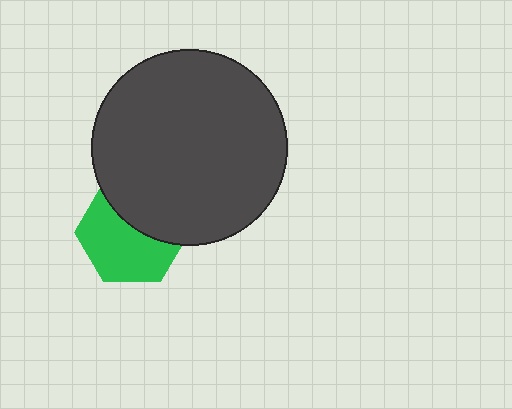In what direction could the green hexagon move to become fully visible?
The green hexagon could move down. That would shift it out from behind the dark gray circle entirely.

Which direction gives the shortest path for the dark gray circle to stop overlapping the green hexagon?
Moving up gives the shortest separation.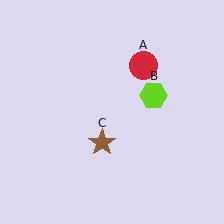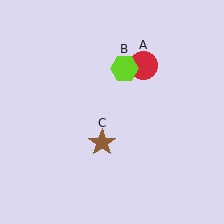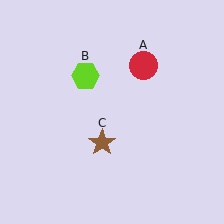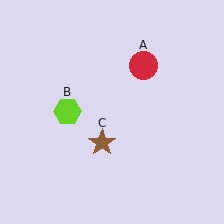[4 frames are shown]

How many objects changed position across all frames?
1 object changed position: lime hexagon (object B).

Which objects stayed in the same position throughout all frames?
Red circle (object A) and brown star (object C) remained stationary.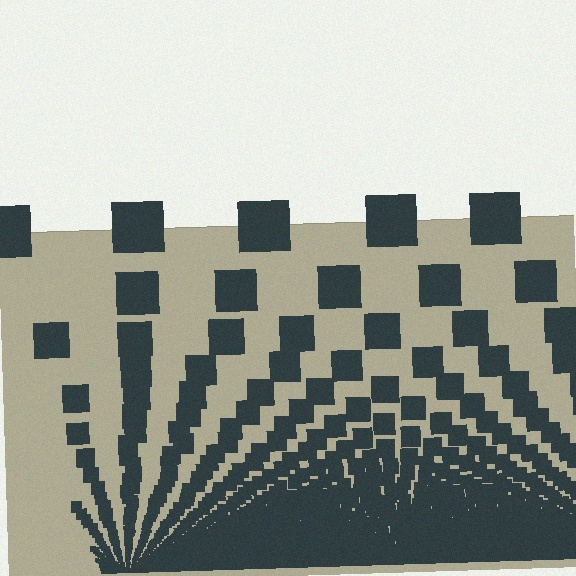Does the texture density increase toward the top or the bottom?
Density increases toward the bottom.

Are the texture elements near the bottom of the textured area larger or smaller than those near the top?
Smaller. The gradient is inverted — elements near the bottom are smaller and denser.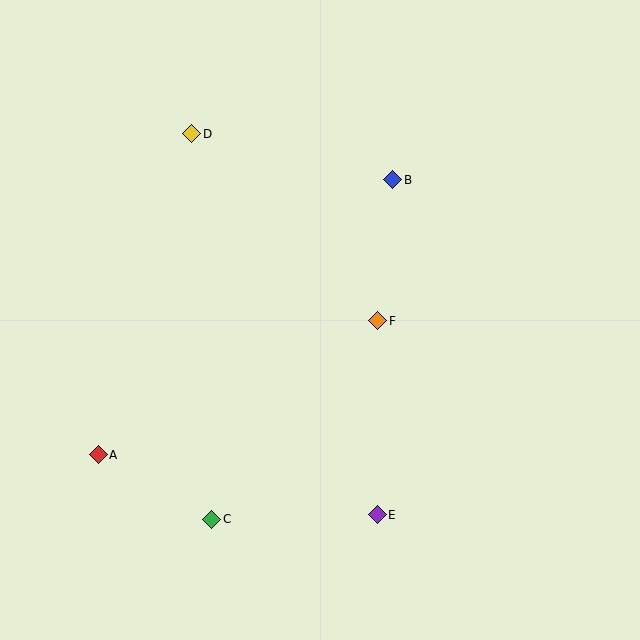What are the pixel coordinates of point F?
Point F is at (378, 321).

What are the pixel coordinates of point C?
Point C is at (212, 519).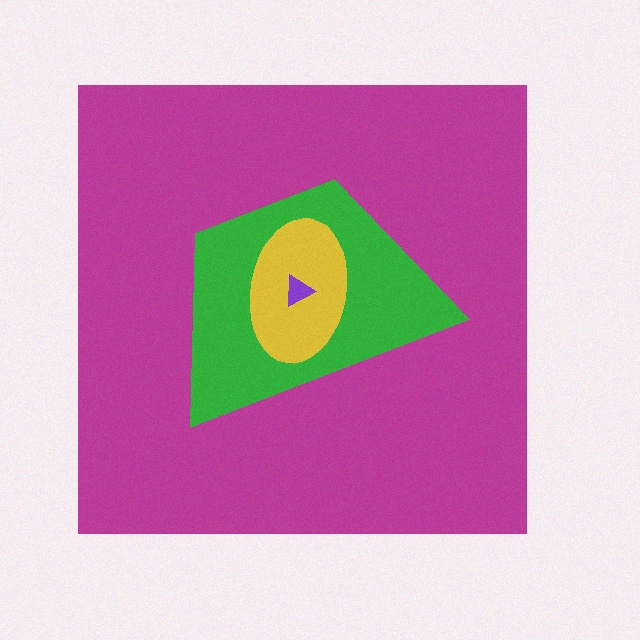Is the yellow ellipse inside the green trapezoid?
Yes.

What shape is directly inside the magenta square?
The green trapezoid.